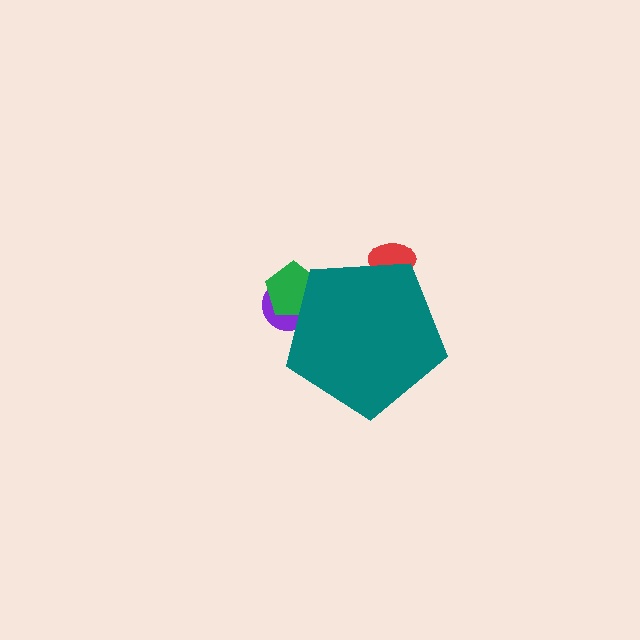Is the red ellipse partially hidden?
Yes, the red ellipse is partially hidden behind the teal pentagon.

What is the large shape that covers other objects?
A teal pentagon.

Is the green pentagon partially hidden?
Yes, the green pentagon is partially hidden behind the teal pentagon.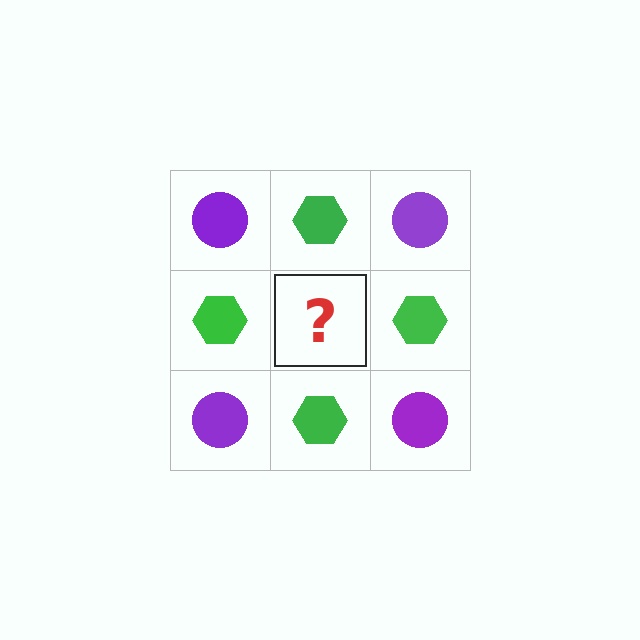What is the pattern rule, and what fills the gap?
The rule is that it alternates purple circle and green hexagon in a checkerboard pattern. The gap should be filled with a purple circle.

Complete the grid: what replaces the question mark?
The question mark should be replaced with a purple circle.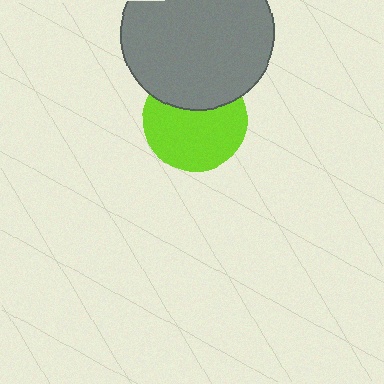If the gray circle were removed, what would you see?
You would see the complete lime circle.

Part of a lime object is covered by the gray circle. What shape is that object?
It is a circle.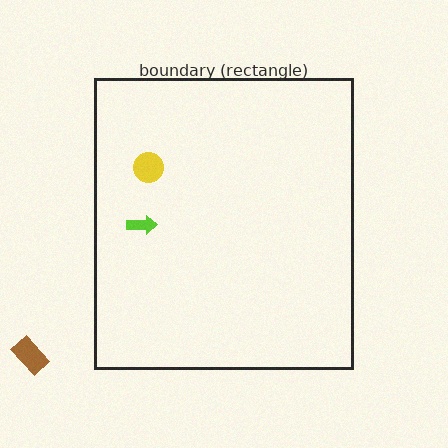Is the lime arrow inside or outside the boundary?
Inside.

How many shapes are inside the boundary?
2 inside, 1 outside.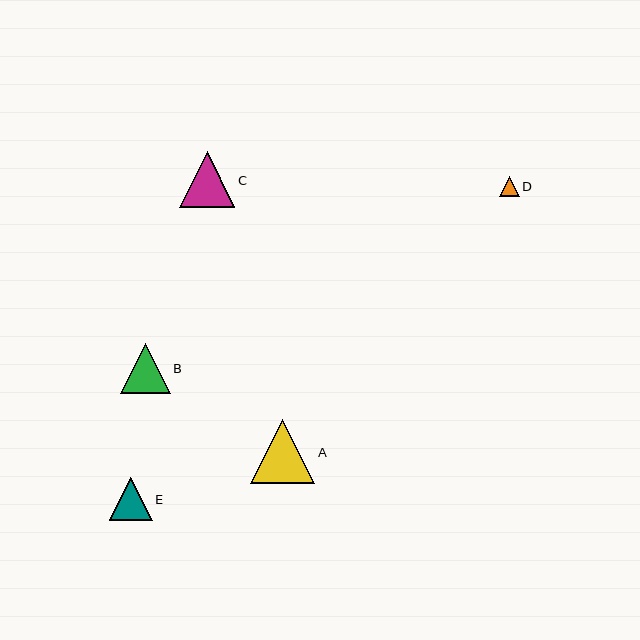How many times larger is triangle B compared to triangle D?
Triangle B is approximately 2.5 times the size of triangle D.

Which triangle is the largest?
Triangle A is the largest with a size of approximately 64 pixels.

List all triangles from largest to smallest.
From largest to smallest: A, C, B, E, D.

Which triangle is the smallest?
Triangle D is the smallest with a size of approximately 20 pixels.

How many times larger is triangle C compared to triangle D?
Triangle C is approximately 2.7 times the size of triangle D.